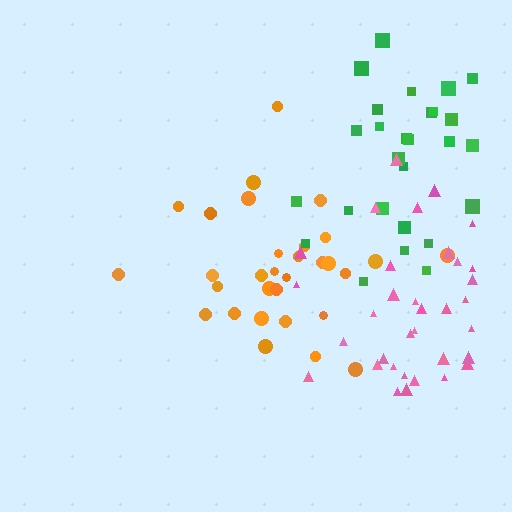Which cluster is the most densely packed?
Pink.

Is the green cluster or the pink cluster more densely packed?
Pink.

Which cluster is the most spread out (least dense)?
Orange.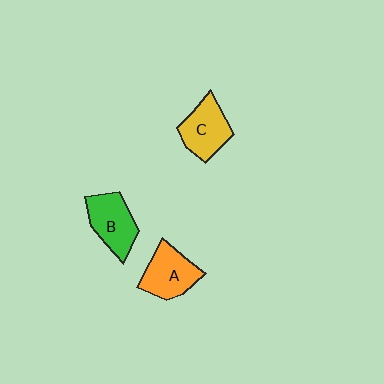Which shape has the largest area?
Shape A (orange).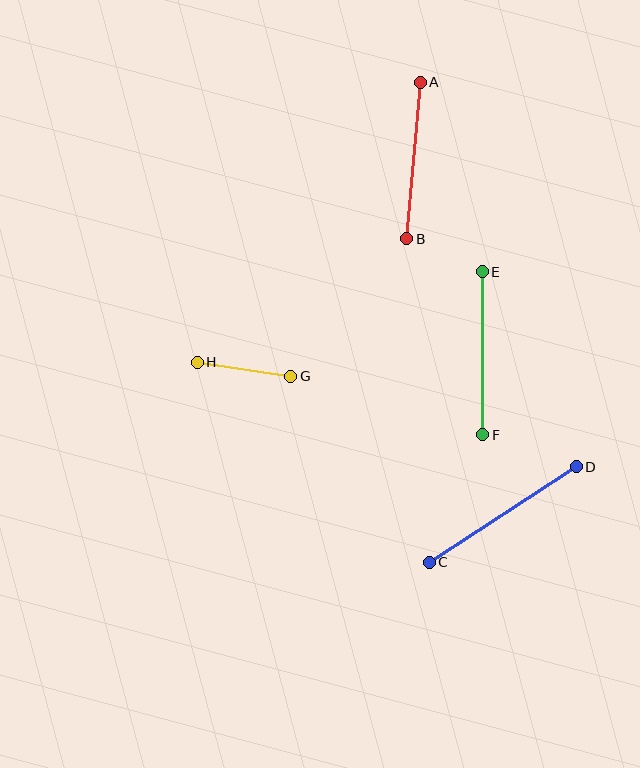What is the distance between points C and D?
The distance is approximately 176 pixels.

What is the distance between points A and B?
The distance is approximately 157 pixels.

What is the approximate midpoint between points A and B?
The midpoint is at approximately (413, 161) pixels.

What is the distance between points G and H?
The distance is approximately 95 pixels.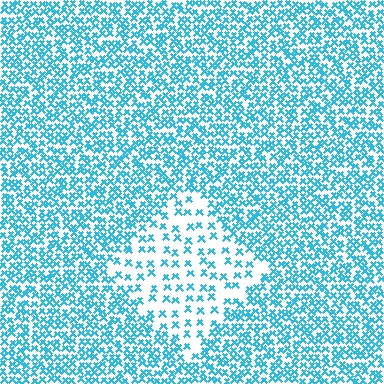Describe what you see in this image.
The image contains small cyan elements arranged at two different densities. A diamond-shaped region is visible where the elements are less densely packed than the surrounding area.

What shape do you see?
I see a diamond.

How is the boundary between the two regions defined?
The boundary is defined by a change in element density (approximately 2.5x ratio). All elements are the same color, size, and shape.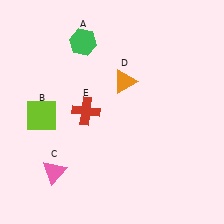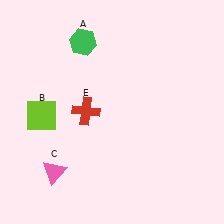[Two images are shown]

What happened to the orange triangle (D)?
The orange triangle (D) was removed in Image 2. It was in the top-right area of Image 1.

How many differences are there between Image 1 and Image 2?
There is 1 difference between the two images.